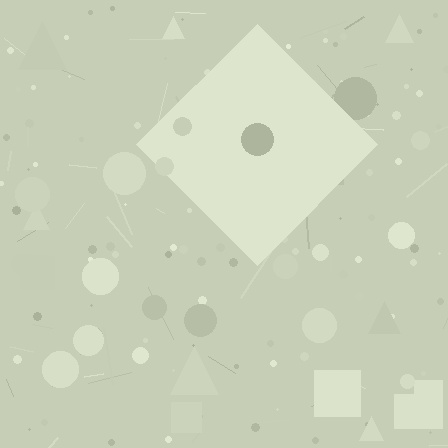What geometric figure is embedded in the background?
A diamond is embedded in the background.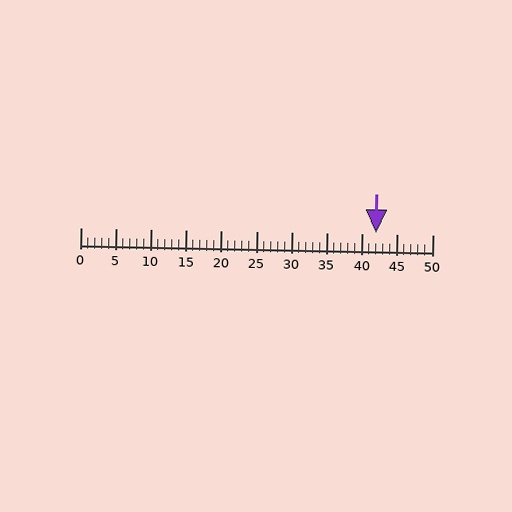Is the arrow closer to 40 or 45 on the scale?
The arrow is closer to 40.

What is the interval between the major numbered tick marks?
The major tick marks are spaced 5 units apart.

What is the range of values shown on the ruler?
The ruler shows values from 0 to 50.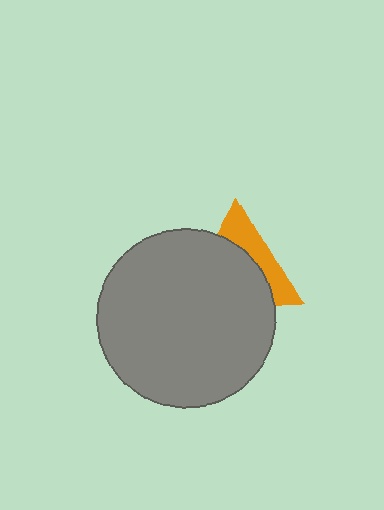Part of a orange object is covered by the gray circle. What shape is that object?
It is a triangle.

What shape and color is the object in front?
The object in front is a gray circle.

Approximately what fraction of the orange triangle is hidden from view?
Roughly 63% of the orange triangle is hidden behind the gray circle.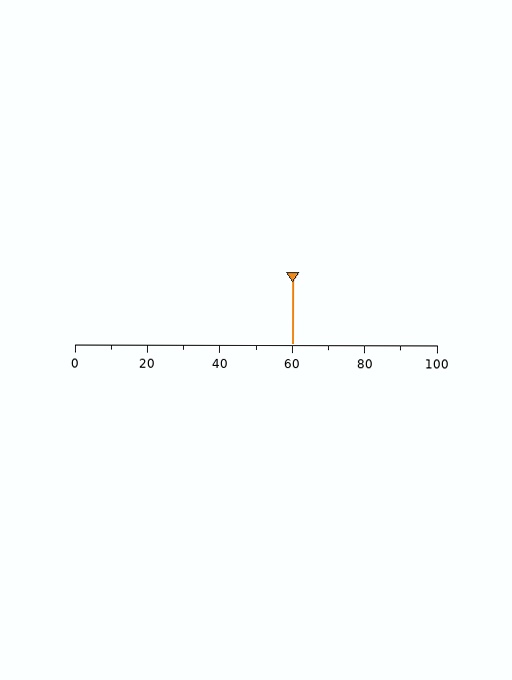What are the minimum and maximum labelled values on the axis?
The axis runs from 0 to 100.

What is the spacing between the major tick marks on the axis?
The major ticks are spaced 20 apart.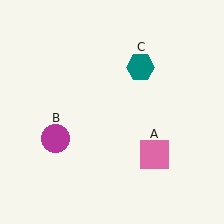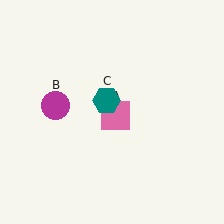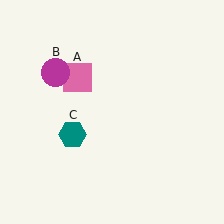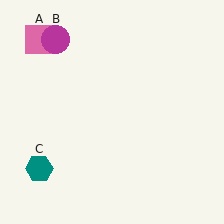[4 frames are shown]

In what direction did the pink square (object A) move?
The pink square (object A) moved up and to the left.